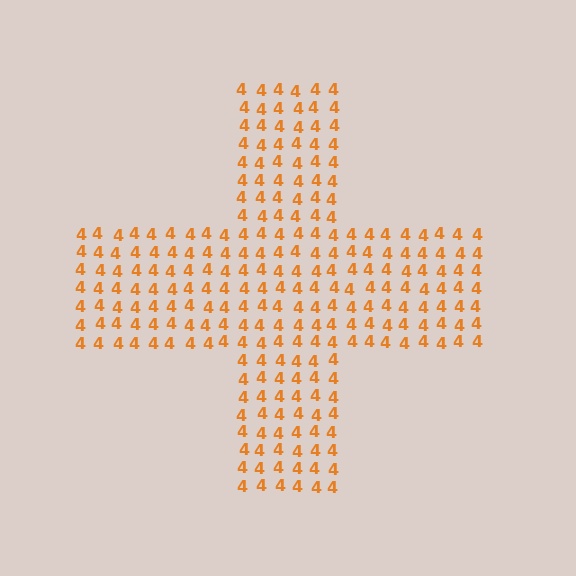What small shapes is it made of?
It is made of small digit 4's.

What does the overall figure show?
The overall figure shows a cross.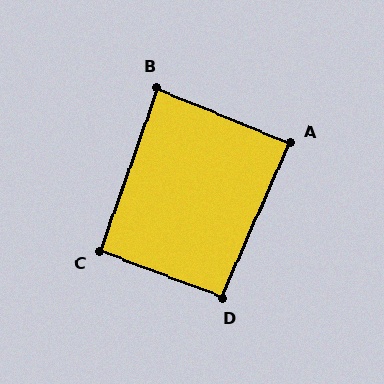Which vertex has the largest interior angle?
D, at approximately 93 degrees.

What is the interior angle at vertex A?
Approximately 89 degrees (approximately right).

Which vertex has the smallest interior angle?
B, at approximately 87 degrees.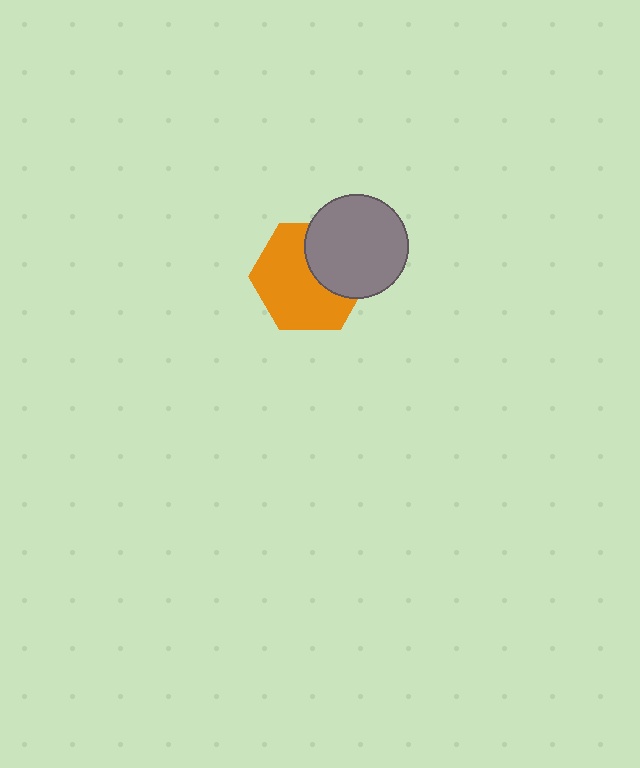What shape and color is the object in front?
The object in front is a gray circle.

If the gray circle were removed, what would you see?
You would see the complete orange hexagon.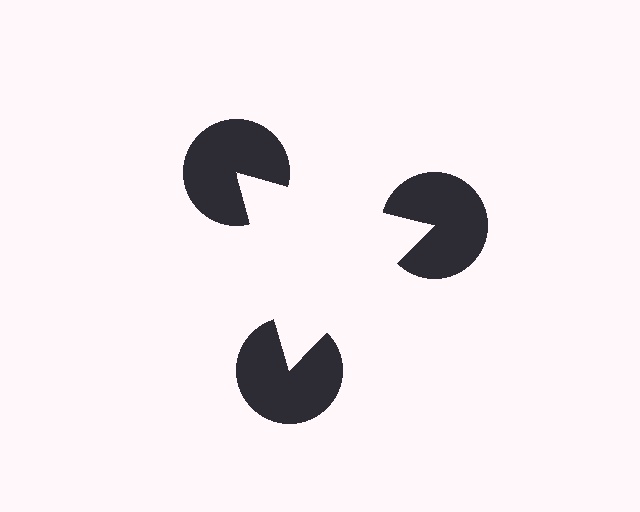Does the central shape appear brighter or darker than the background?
It typically appears slightly brighter than the background, even though no actual brightness change is drawn.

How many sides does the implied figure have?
3 sides.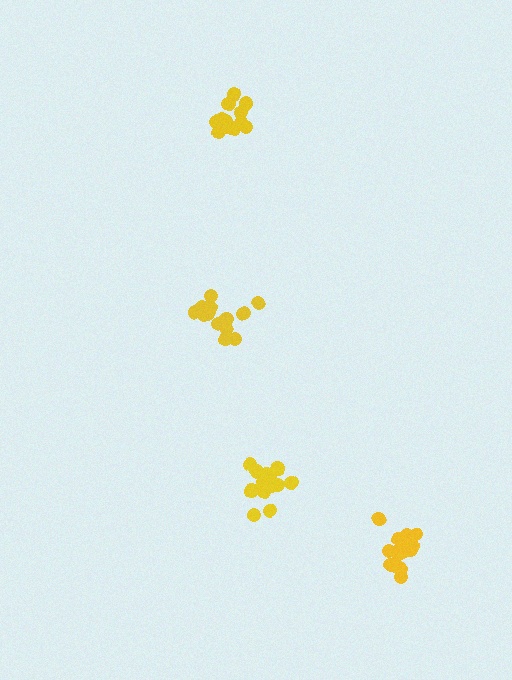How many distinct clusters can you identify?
There are 4 distinct clusters.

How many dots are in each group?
Group 1: 16 dots, Group 2: 16 dots, Group 3: 15 dots, Group 4: 14 dots (61 total).